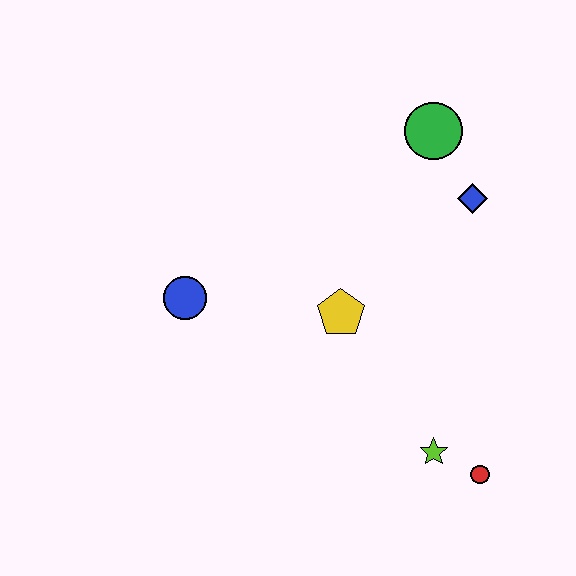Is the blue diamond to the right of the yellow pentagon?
Yes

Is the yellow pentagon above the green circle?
No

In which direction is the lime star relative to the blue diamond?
The lime star is below the blue diamond.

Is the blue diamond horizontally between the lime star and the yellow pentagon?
No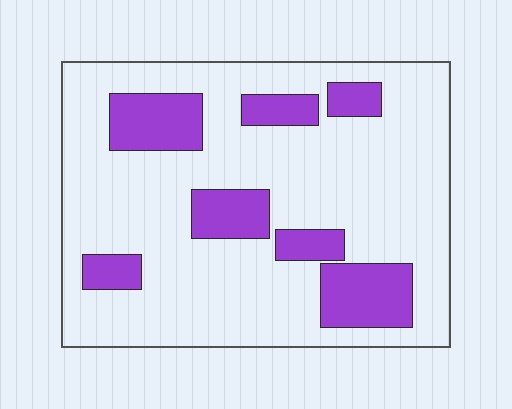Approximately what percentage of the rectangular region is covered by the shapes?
Approximately 20%.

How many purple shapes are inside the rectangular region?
7.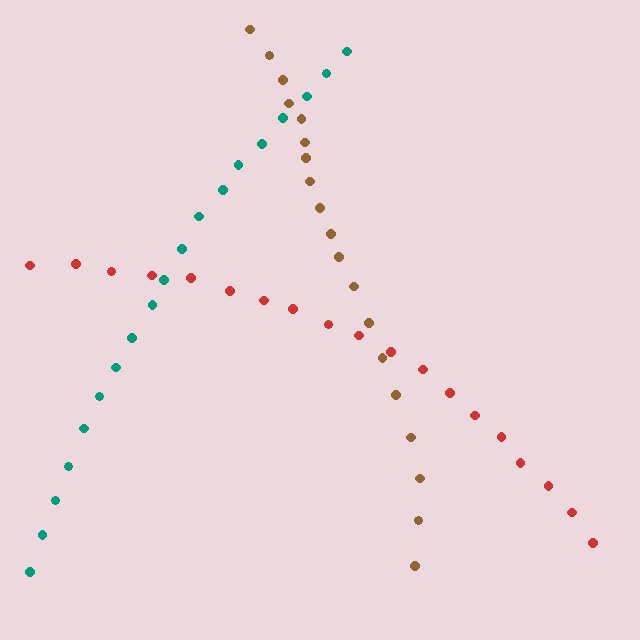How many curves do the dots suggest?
There are 3 distinct paths.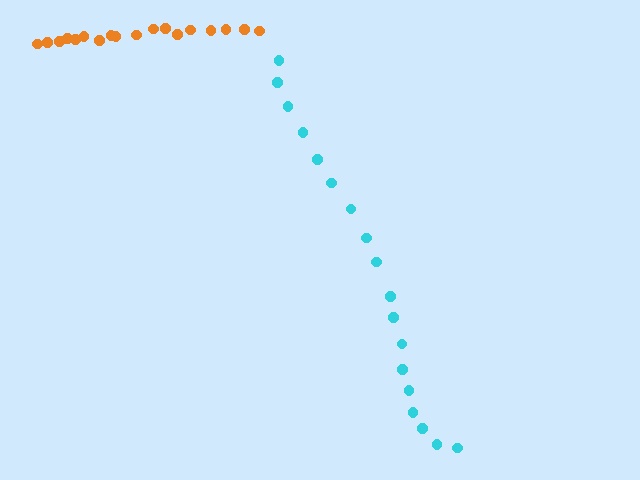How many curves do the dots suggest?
There are 2 distinct paths.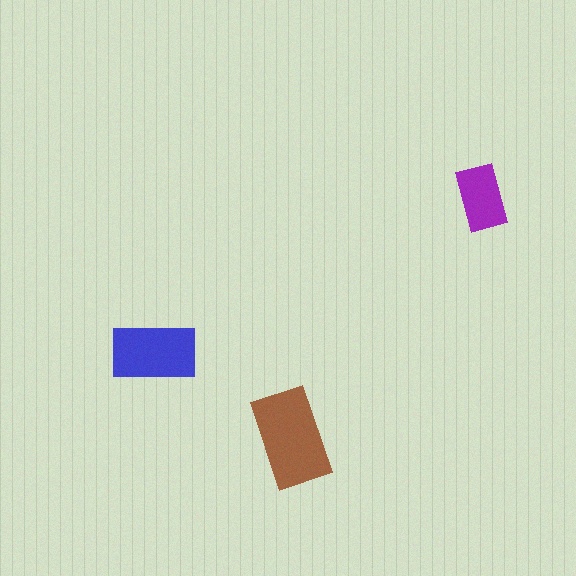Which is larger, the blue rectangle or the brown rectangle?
The brown one.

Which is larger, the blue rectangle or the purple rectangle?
The blue one.